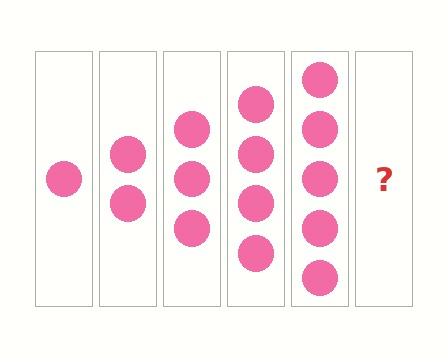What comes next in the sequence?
The next element should be 6 circles.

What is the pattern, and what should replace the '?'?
The pattern is that each step adds one more circle. The '?' should be 6 circles.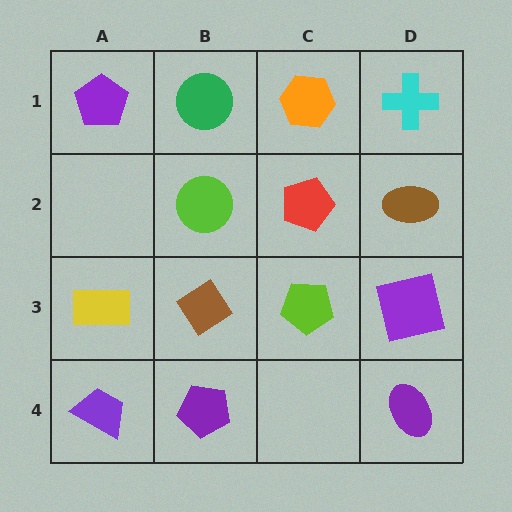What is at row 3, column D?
A purple square.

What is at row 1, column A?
A purple pentagon.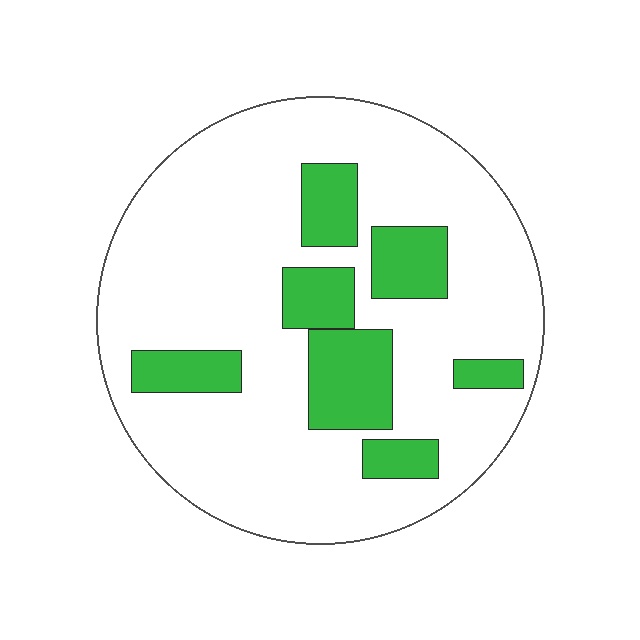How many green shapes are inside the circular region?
7.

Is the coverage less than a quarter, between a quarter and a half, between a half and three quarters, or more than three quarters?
Less than a quarter.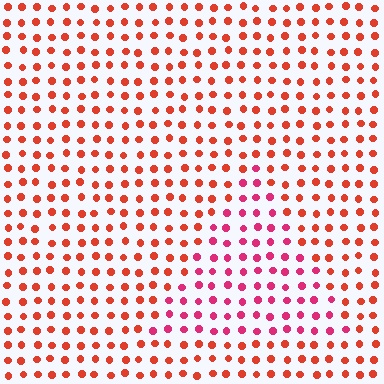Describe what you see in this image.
The image is filled with small red elements in a uniform arrangement. A triangle-shaped region is visible where the elements are tinted to a slightly different hue, forming a subtle color boundary.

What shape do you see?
I see a triangle.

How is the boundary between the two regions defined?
The boundary is defined purely by a slight shift in hue (about 33 degrees). Spacing, size, and orientation are identical on both sides.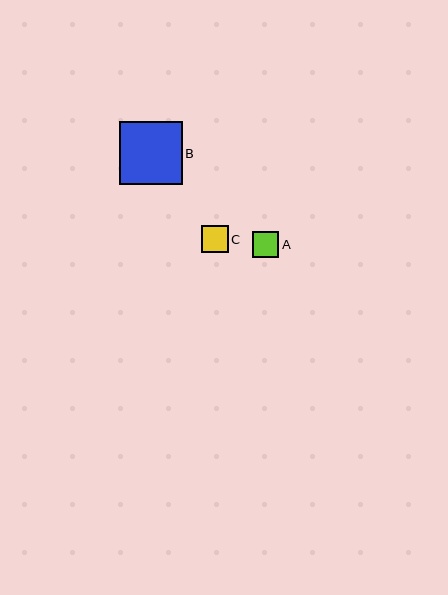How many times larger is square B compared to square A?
Square B is approximately 2.4 times the size of square A.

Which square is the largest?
Square B is the largest with a size of approximately 63 pixels.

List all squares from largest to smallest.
From largest to smallest: B, C, A.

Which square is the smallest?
Square A is the smallest with a size of approximately 26 pixels.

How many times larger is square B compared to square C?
Square B is approximately 2.3 times the size of square C.